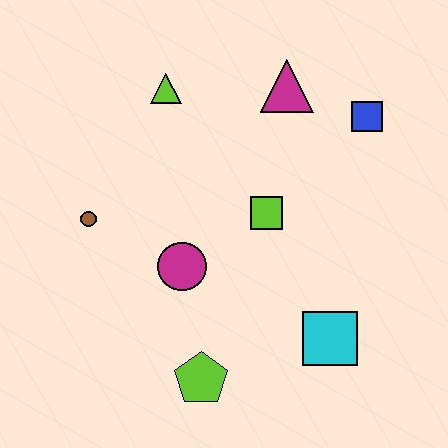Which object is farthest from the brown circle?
The blue square is farthest from the brown circle.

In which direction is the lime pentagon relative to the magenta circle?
The lime pentagon is below the magenta circle.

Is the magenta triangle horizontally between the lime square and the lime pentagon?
No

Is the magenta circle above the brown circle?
No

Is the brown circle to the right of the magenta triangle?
No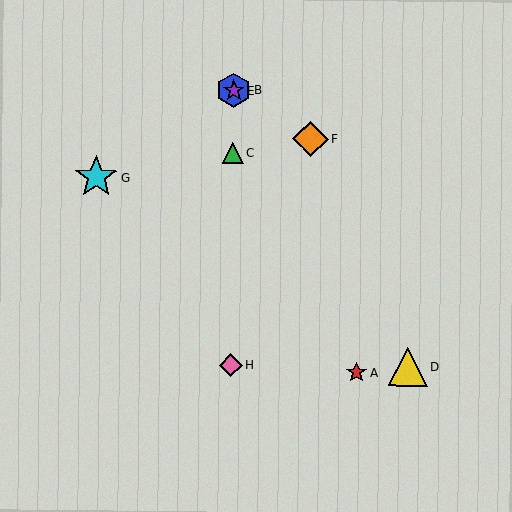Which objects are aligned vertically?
Objects B, C, E, H are aligned vertically.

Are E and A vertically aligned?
No, E is at x≈234 and A is at x≈356.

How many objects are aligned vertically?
4 objects (B, C, E, H) are aligned vertically.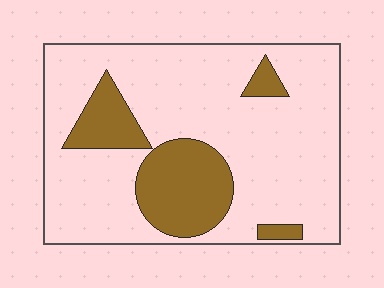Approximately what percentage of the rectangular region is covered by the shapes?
Approximately 20%.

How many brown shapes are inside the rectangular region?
4.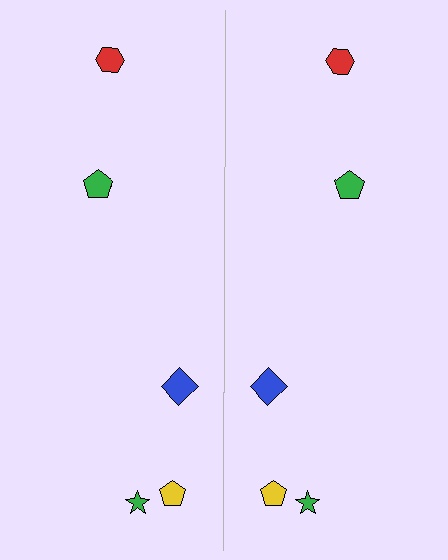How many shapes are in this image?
There are 10 shapes in this image.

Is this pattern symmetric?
Yes, this pattern has bilateral (reflection) symmetry.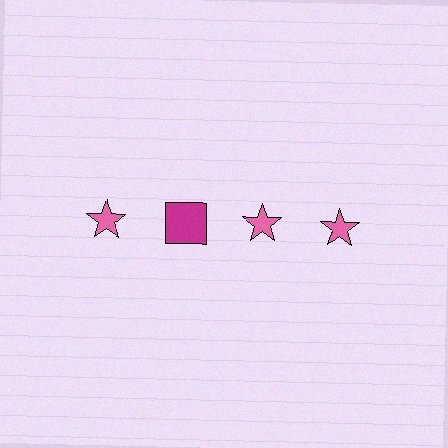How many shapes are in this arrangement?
There are 4 shapes arranged in a grid pattern.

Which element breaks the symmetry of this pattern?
The magenta square in the top row, second from left column breaks the symmetry. All other shapes are pink stars.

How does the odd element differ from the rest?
It differs in both color (magenta instead of pink) and shape (square instead of star).